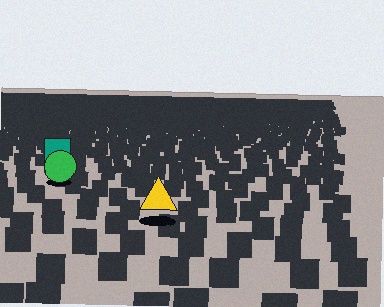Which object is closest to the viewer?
The yellow triangle is closest. The texture marks near it are larger and more spread out.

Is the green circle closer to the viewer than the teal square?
Yes. The green circle is closer — you can tell from the texture gradient: the ground texture is coarser near it.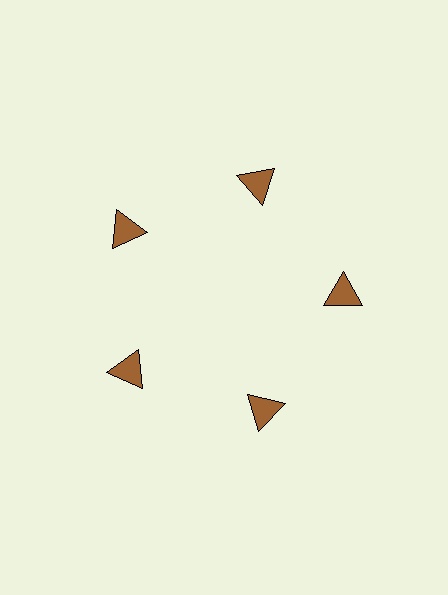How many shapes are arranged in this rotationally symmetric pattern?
There are 5 shapes, arranged in 5 groups of 1.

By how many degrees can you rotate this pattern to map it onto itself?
The pattern maps onto itself every 72 degrees of rotation.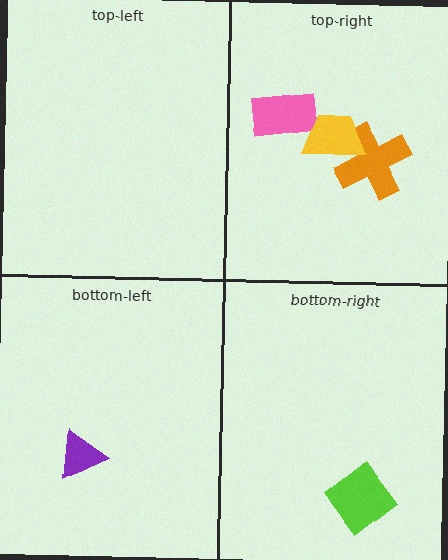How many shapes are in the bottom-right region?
1.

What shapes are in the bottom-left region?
The purple triangle.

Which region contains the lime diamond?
The bottom-right region.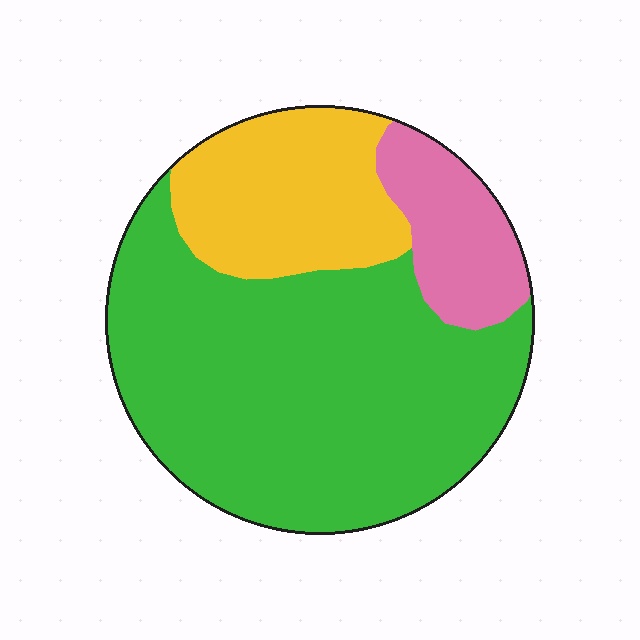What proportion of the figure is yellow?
Yellow covers around 25% of the figure.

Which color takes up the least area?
Pink, at roughly 15%.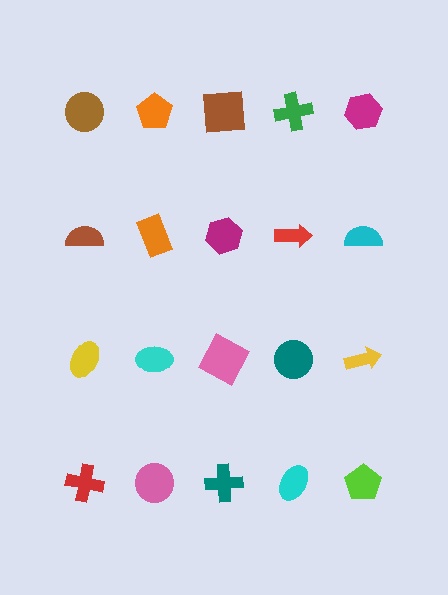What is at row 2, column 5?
A cyan semicircle.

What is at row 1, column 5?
A magenta hexagon.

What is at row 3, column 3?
A pink square.